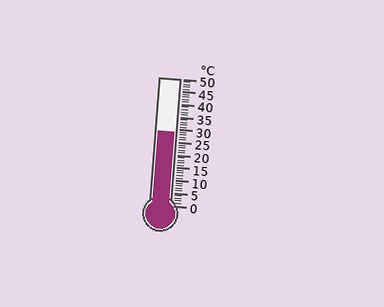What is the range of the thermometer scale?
The thermometer scale ranges from 0°C to 50°C.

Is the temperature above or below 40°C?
The temperature is below 40°C.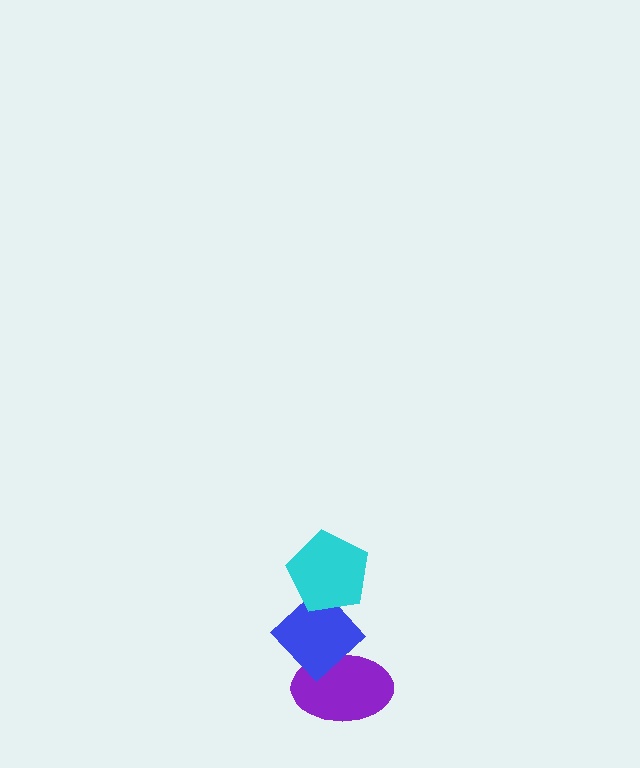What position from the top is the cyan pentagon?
The cyan pentagon is 1st from the top.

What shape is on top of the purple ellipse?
The blue diamond is on top of the purple ellipse.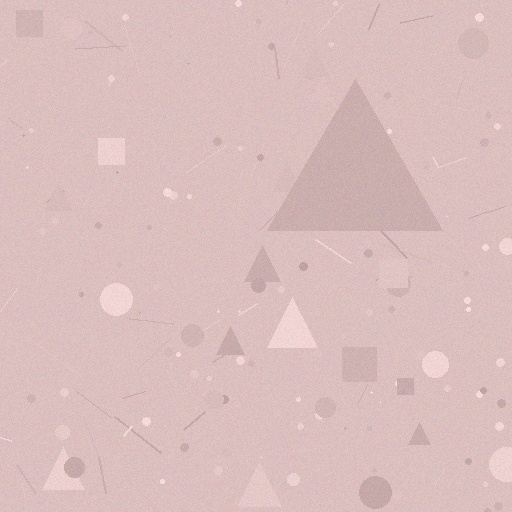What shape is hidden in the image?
A triangle is hidden in the image.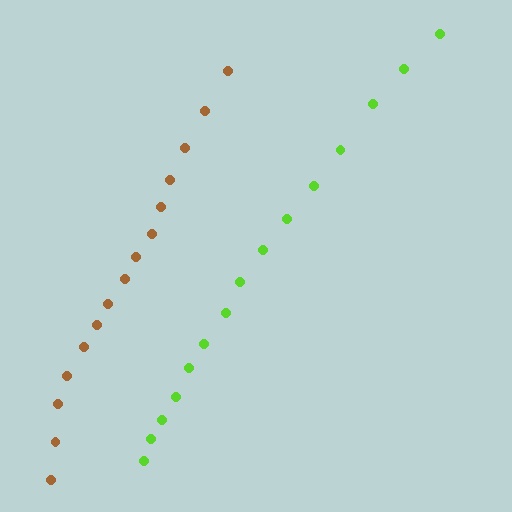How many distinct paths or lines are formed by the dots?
There are 2 distinct paths.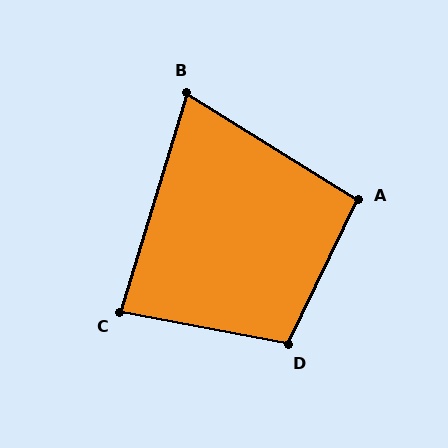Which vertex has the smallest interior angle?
B, at approximately 75 degrees.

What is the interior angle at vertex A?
Approximately 96 degrees (obtuse).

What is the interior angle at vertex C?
Approximately 84 degrees (acute).